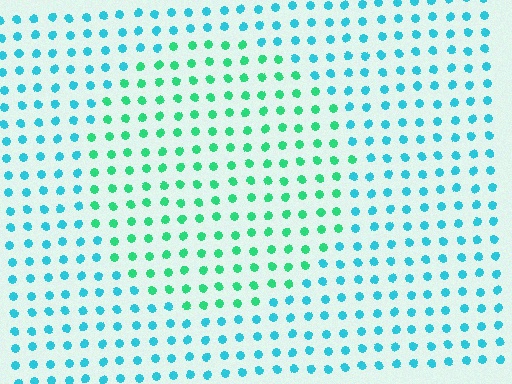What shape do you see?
I see a circle.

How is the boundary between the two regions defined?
The boundary is defined purely by a slight shift in hue (about 39 degrees). Spacing, size, and orientation are identical on both sides.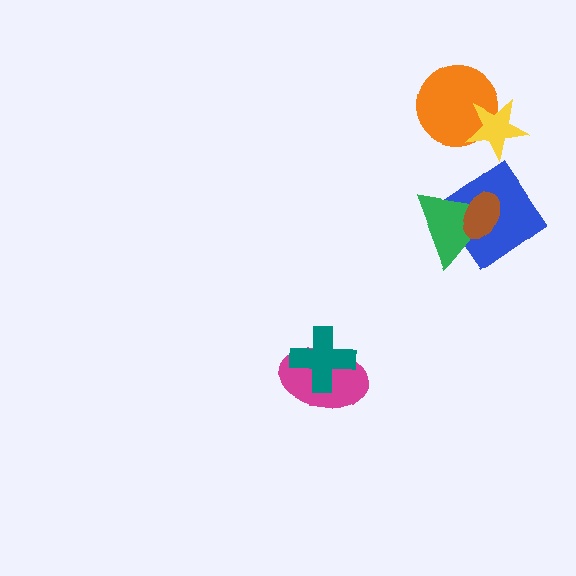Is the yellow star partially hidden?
No, no other shape covers it.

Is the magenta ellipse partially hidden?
Yes, it is partially covered by another shape.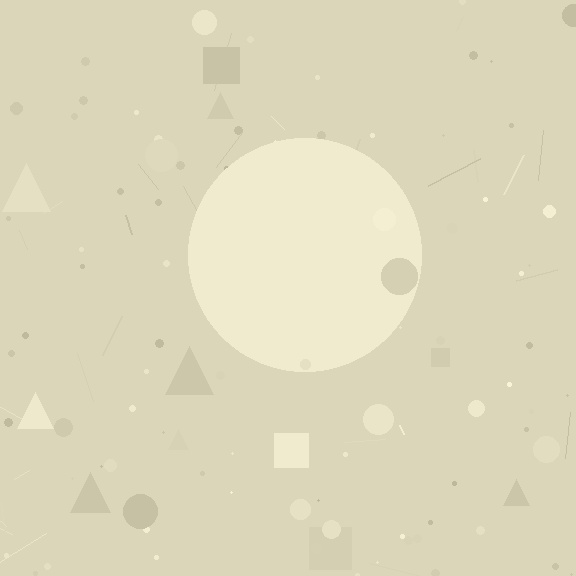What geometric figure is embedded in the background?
A circle is embedded in the background.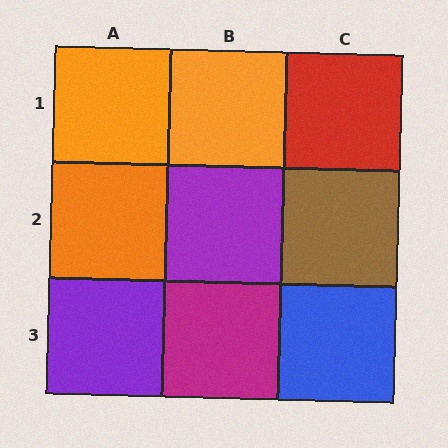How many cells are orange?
3 cells are orange.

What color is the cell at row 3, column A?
Purple.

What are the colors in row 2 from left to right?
Orange, purple, brown.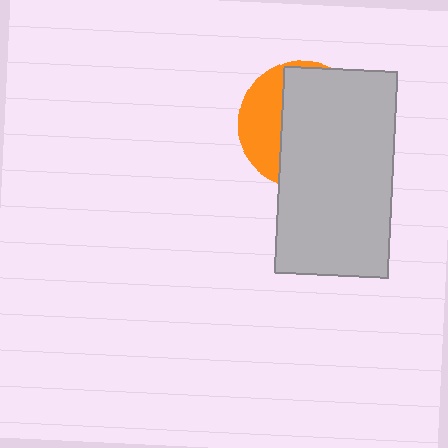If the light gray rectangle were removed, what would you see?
You would see the complete orange circle.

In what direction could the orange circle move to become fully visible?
The orange circle could move left. That would shift it out from behind the light gray rectangle entirely.